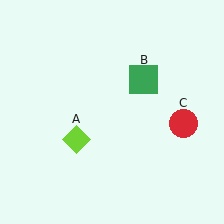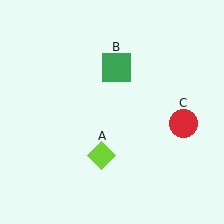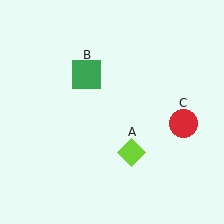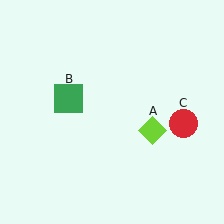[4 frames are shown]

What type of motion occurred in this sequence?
The lime diamond (object A), green square (object B) rotated counterclockwise around the center of the scene.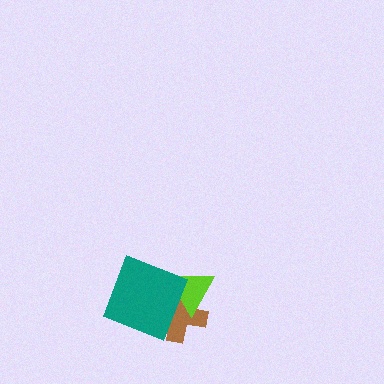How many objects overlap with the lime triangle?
2 objects overlap with the lime triangle.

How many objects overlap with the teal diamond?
2 objects overlap with the teal diamond.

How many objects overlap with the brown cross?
2 objects overlap with the brown cross.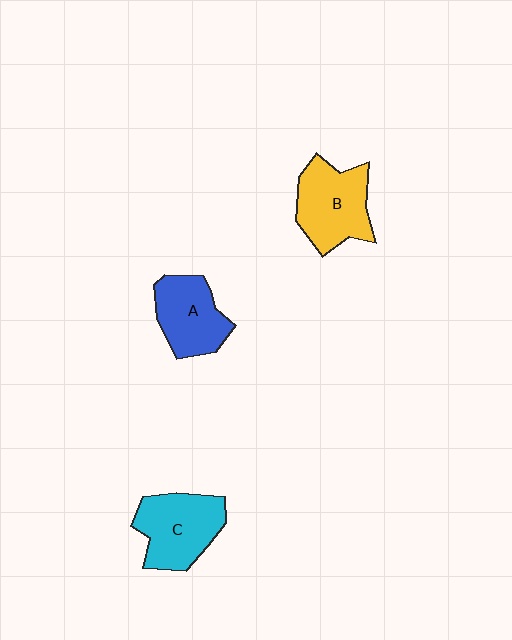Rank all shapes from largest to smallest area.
From largest to smallest: B (yellow), C (cyan), A (blue).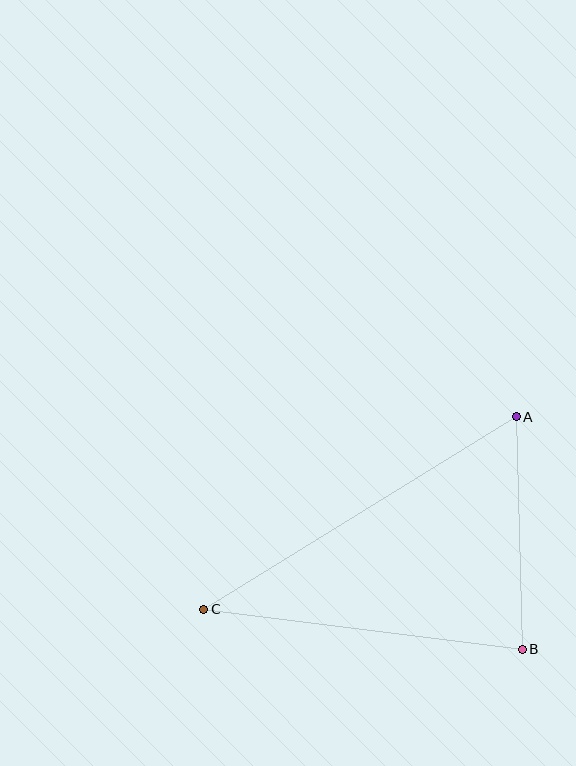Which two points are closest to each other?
Points A and B are closest to each other.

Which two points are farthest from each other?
Points A and C are farthest from each other.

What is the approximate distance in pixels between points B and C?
The distance between B and C is approximately 321 pixels.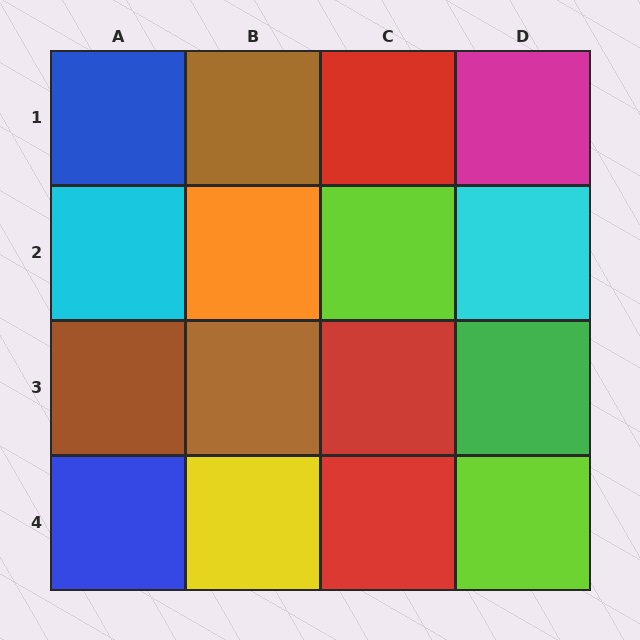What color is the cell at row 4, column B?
Yellow.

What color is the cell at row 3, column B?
Brown.